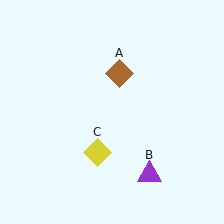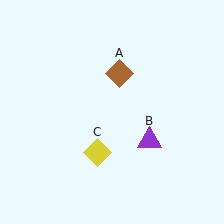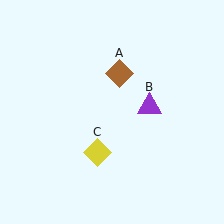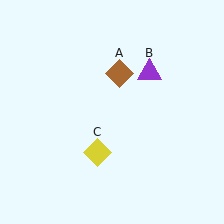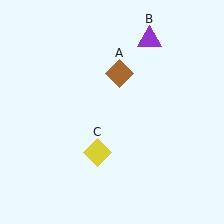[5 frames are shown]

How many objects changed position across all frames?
1 object changed position: purple triangle (object B).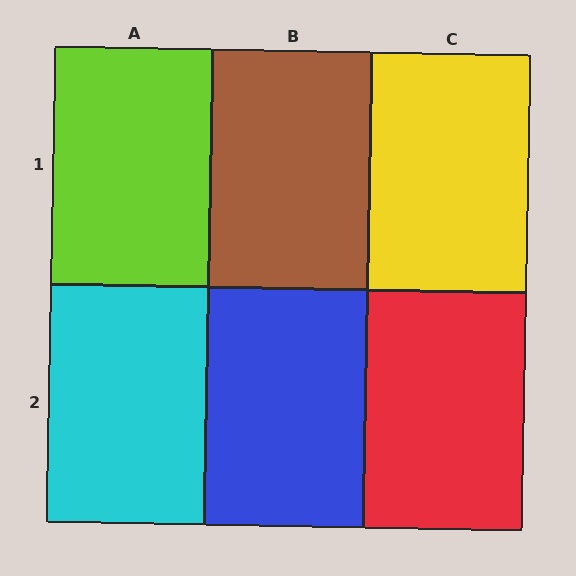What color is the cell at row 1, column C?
Yellow.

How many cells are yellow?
1 cell is yellow.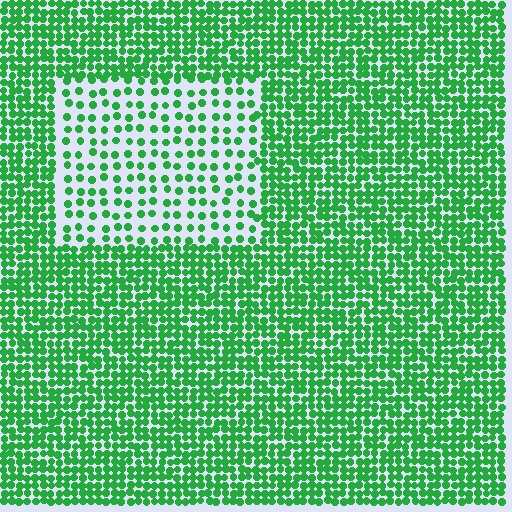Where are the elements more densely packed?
The elements are more densely packed outside the rectangle boundary.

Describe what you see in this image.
The image contains small green elements arranged at two different densities. A rectangle-shaped region is visible where the elements are less densely packed than the surrounding area.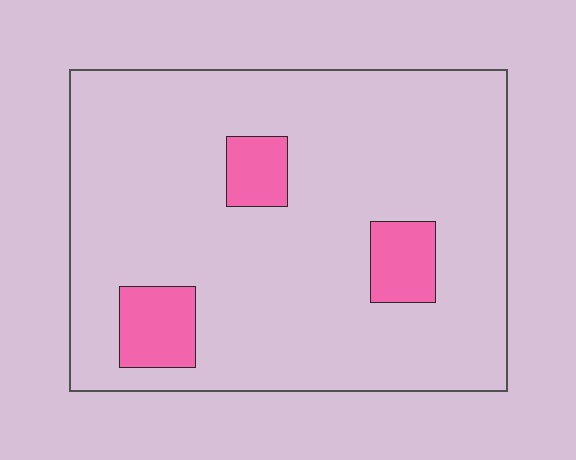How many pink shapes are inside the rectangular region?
3.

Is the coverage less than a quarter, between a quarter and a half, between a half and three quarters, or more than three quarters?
Less than a quarter.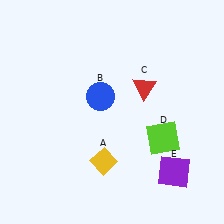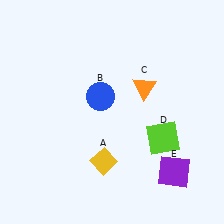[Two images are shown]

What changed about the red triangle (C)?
In Image 1, C is red. In Image 2, it changed to orange.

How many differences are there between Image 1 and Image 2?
There is 1 difference between the two images.